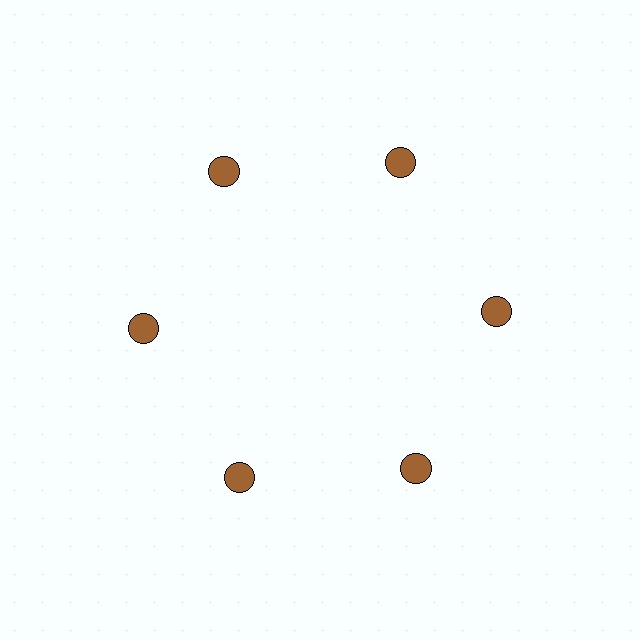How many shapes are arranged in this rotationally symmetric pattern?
There are 6 shapes, arranged in 6 groups of 1.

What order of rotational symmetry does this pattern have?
This pattern has 6-fold rotational symmetry.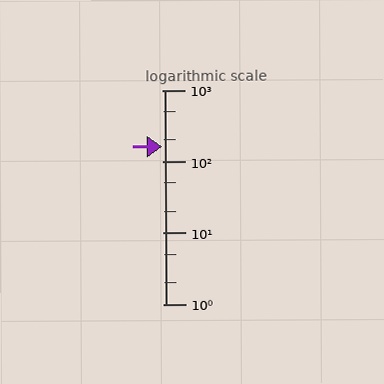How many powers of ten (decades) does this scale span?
The scale spans 3 decades, from 1 to 1000.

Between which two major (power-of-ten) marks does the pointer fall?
The pointer is between 100 and 1000.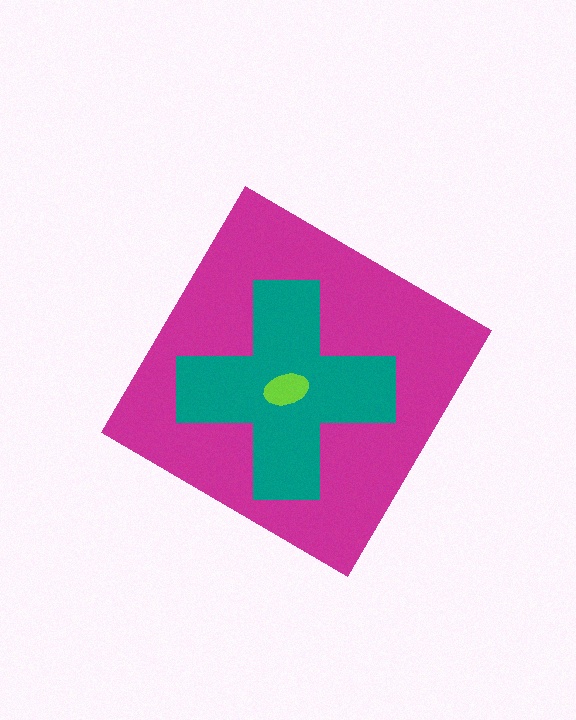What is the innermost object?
The lime ellipse.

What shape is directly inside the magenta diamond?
The teal cross.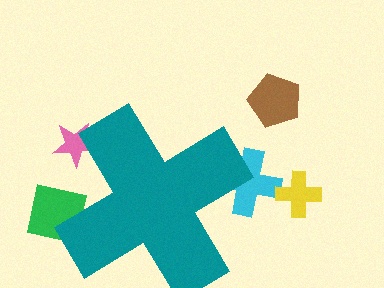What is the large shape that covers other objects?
A teal cross.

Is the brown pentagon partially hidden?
No, the brown pentagon is fully visible.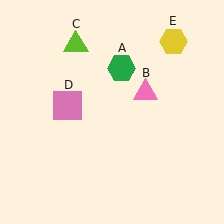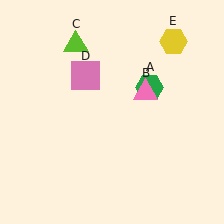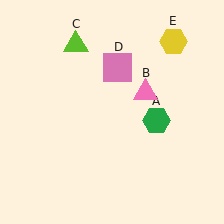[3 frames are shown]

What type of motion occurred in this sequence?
The green hexagon (object A), pink square (object D) rotated clockwise around the center of the scene.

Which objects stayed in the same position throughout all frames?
Pink triangle (object B) and lime triangle (object C) and yellow hexagon (object E) remained stationary.